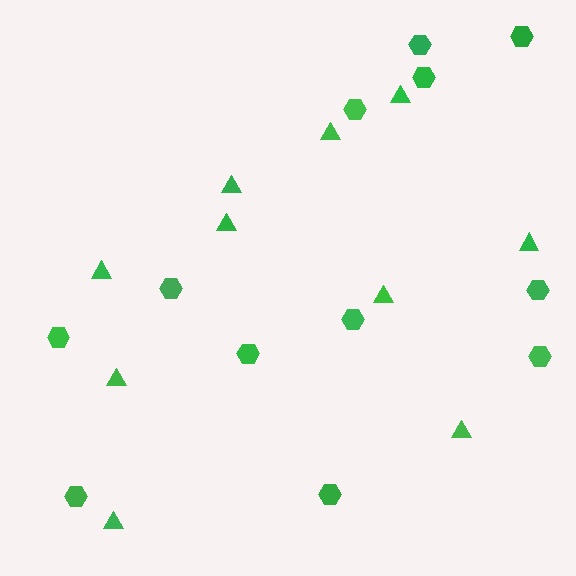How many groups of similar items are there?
There are 2 groups: one group of triangles (10) and one group of hexagons (12).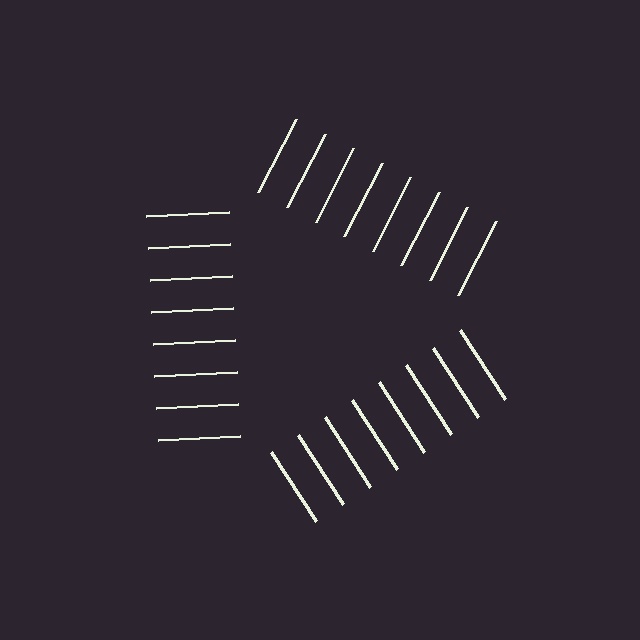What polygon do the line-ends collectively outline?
An illusory triangle — the line segments terminate on its edges but no continuous stroke is drawn.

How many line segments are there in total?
24 — 8 along each of the 3 edges.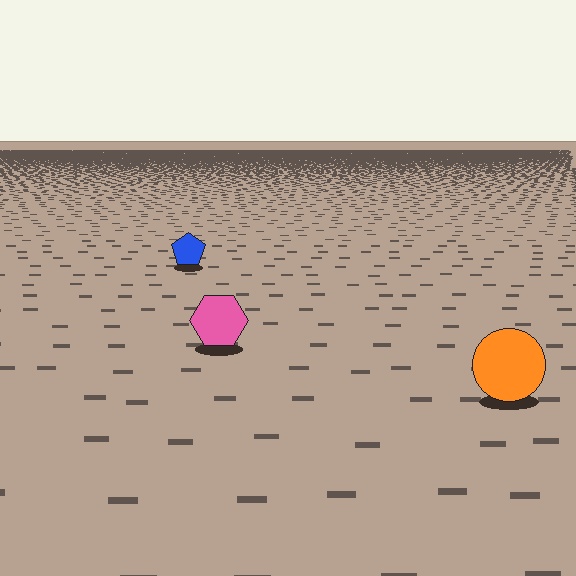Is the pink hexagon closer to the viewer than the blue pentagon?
Yes. The pink hexagon is closer — you can tell from the texture gradient: the ground texture is coarser near it.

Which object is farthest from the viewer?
The blue pentagon is farthest from the viewer. It appears smaller and the ground texture around it is denser.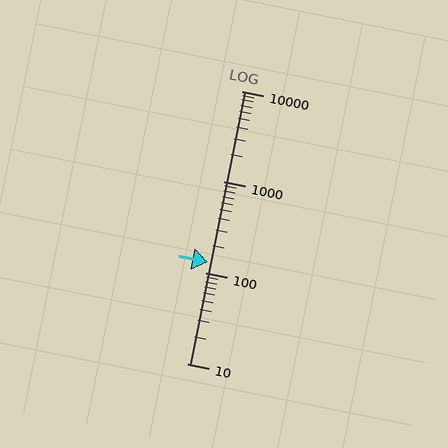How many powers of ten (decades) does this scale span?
The scale spans 3 decades, from 10 to 10000.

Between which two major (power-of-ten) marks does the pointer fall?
The pointer is between 100 and 1000.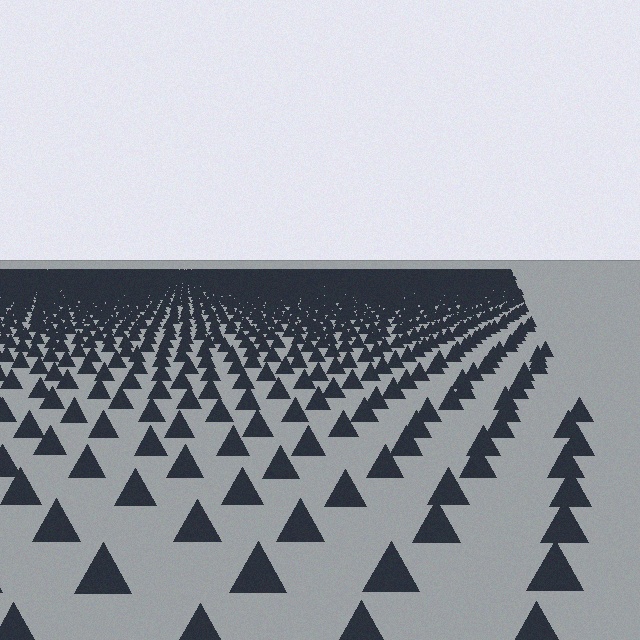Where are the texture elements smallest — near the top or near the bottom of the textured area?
Near the top.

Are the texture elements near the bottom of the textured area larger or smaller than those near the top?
Larger. Near the bottom, elements are closer to the viewer and appear at a bigger on-screen size.